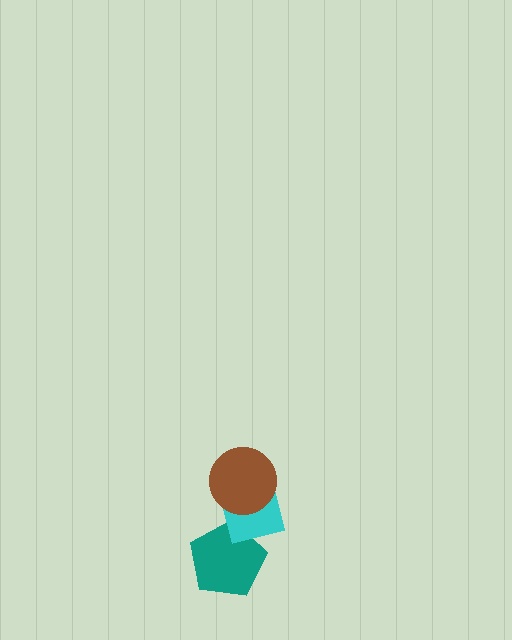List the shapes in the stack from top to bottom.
From top to bottom: the brown circle, the cyan square, the teal pentagon.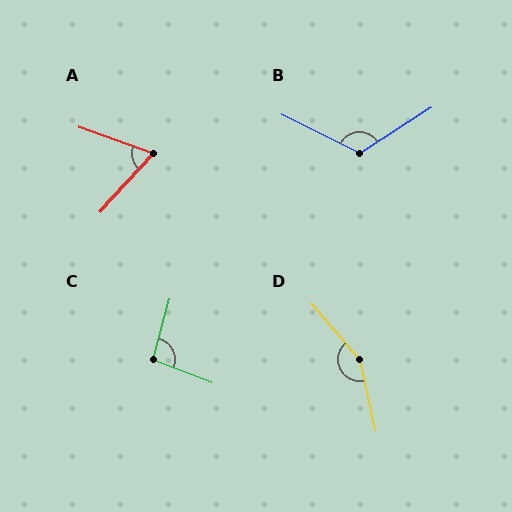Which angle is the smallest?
A, at approximately 67 degrees.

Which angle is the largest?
D, at approximately 152 degrees.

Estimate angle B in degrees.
Approximately 121 degrees.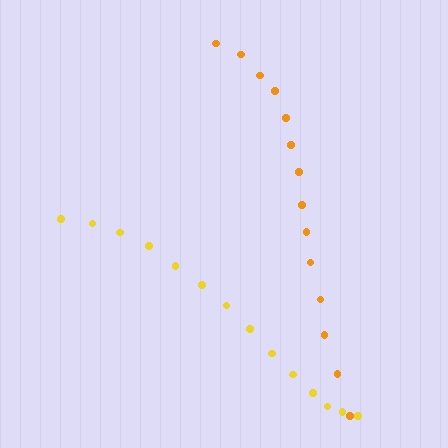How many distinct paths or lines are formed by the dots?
There are 2 distinct paths.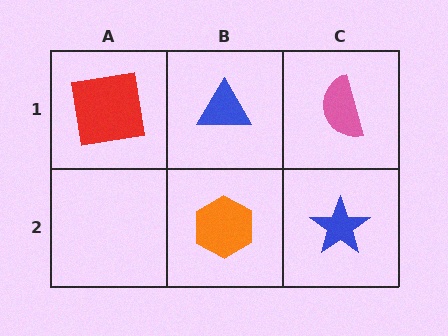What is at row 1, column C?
A pink semicircle.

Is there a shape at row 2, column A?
No, that cell is empty.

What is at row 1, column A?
A red square.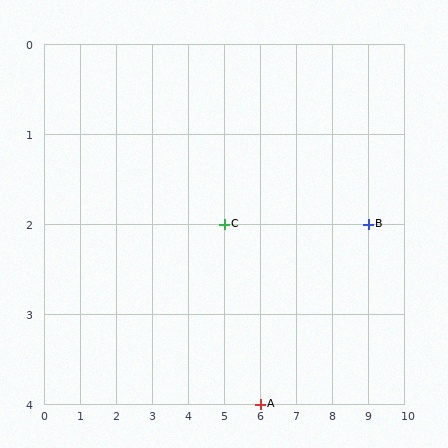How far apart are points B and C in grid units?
Points B and C are 4 columns apart.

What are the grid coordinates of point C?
Point C is at grid coordinates (5, 2).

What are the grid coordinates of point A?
Point A is at grid coordinates (6, 4).